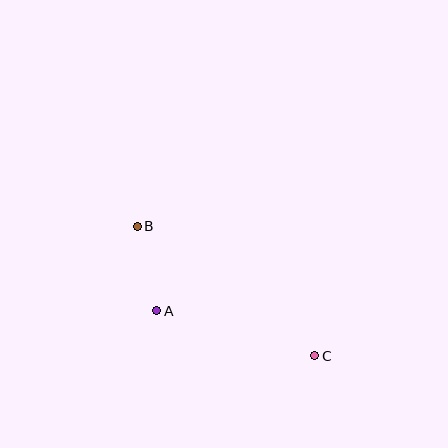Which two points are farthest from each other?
Points B and C are farthest from each other.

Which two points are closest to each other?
Points A and B are closest to each other.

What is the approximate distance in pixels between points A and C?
The distance between A and C is approximately 164 pixels.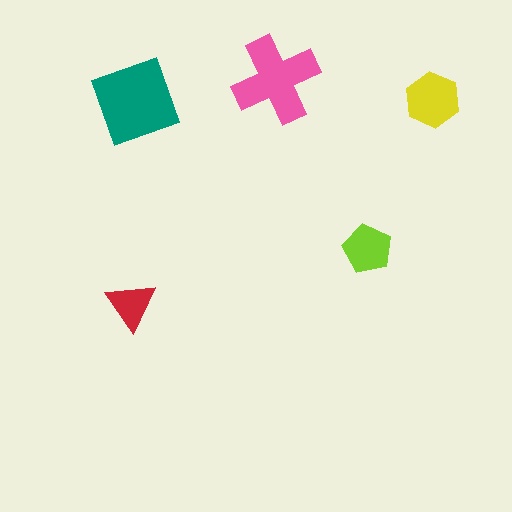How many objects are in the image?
There are 5 objects in the image.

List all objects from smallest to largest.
The red triangle, the lime pentagon, the yellow hexagon, the pink cross, the teal diamond.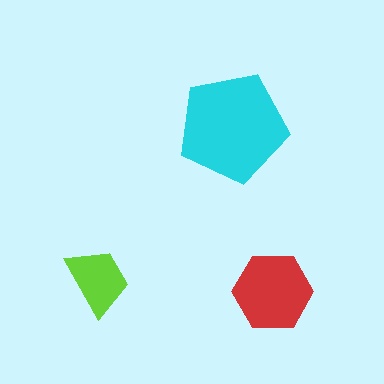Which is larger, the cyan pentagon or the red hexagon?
The cyan pentagon.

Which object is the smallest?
The lime trapezoid.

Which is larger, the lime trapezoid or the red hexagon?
The red hexagon.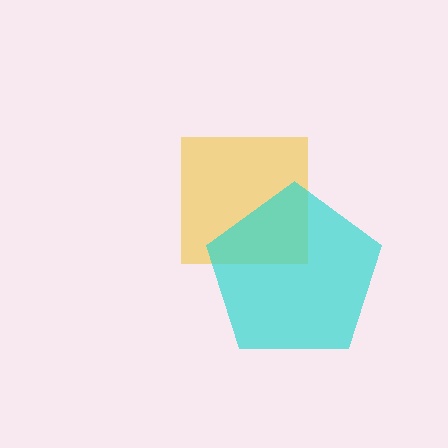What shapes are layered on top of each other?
The layered shapes are: a yellow square, a cyan pentagon.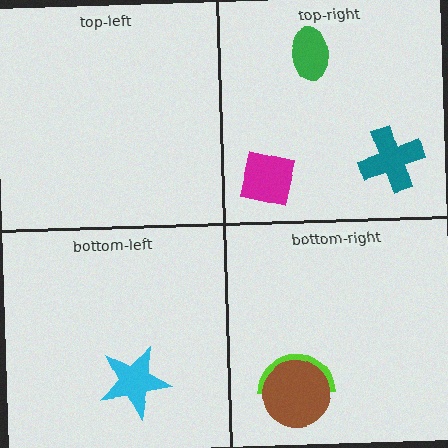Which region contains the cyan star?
The bottom-left region.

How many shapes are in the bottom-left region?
1.